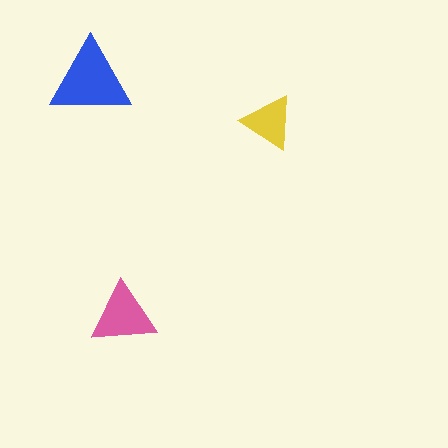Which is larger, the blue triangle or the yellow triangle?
The blue one.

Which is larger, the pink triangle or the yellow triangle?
The pink one.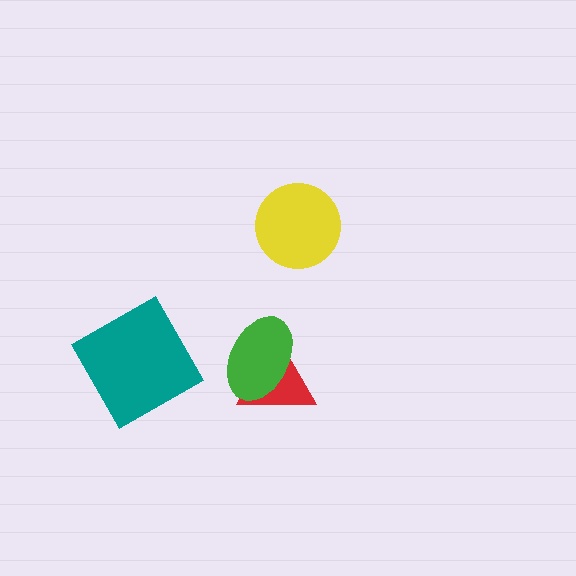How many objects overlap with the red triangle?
1 object overlaps with the red triangle.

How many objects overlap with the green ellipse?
1 object overlaps with the green ellipse.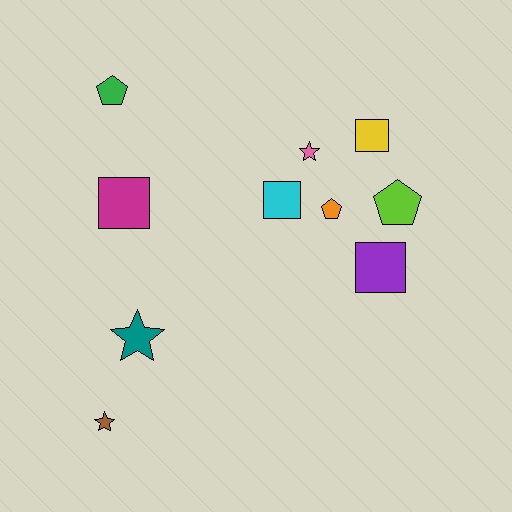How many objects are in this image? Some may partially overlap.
There are 10 objects.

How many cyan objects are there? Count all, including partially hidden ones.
There is 1 cyan object.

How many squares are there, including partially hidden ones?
There are 4 squares.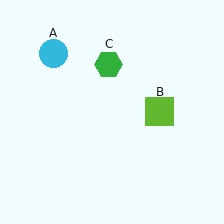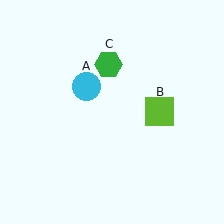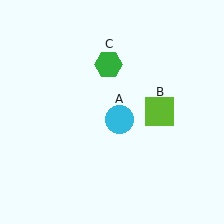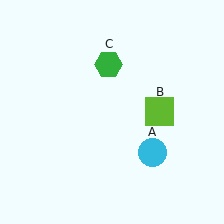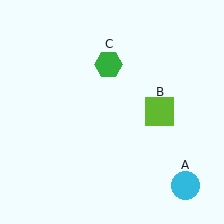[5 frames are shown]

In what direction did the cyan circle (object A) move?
The cyan circle (object A) moved down and to the right.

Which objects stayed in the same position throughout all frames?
Lime square (object B) and green hexagon (object C) remained stationary.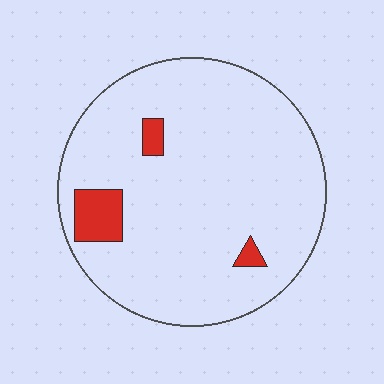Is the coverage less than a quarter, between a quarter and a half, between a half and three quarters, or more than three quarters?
Less than a quarter.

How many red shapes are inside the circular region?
3.